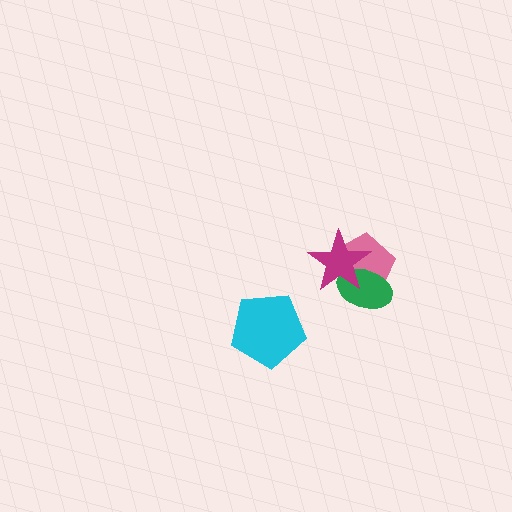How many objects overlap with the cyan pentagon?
0 objects overlap with the cyan pentagon.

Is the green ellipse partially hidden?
Yes, it is partially covered by another shape.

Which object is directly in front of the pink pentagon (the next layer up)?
The green ellipse is directly in front of the pink pentagon.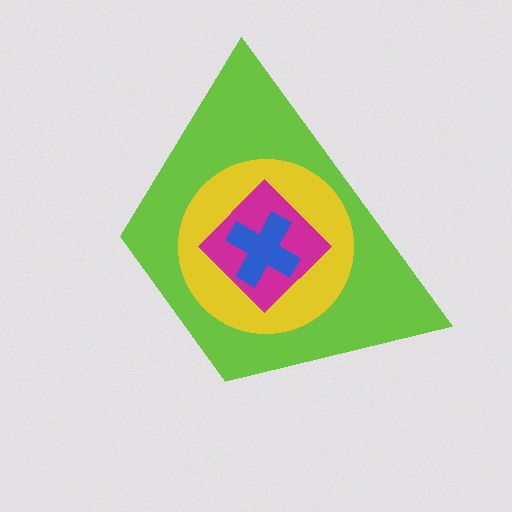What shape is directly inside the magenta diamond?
The blue cross.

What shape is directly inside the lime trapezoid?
The yellow circle.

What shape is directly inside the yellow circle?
The magenta diamond.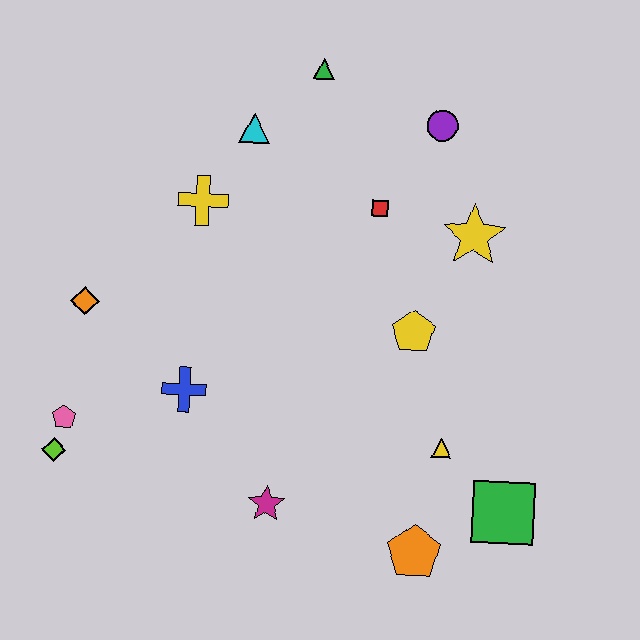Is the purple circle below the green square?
No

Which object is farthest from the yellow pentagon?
The lime diamond is farthest from the yellow pentagon.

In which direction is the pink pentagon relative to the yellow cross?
The pink pentagon is below the yellow cross.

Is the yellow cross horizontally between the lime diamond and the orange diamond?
No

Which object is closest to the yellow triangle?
The green square is closest to the yellow triangle.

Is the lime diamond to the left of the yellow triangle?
Yes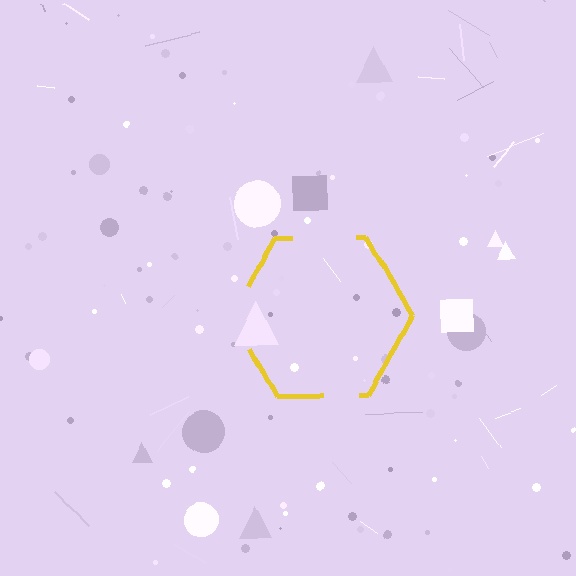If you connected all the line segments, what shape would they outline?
They would outline a hexagon.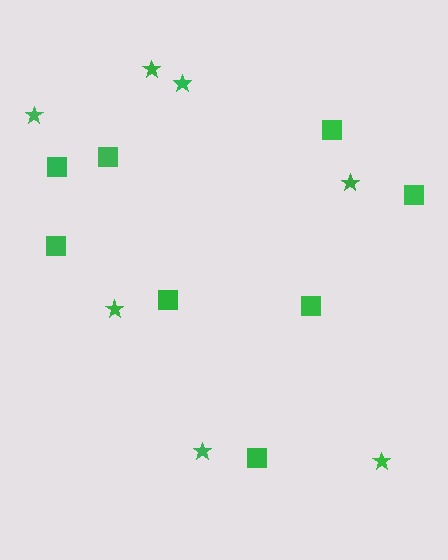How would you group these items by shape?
There are 2 groups: one group of squares (8) and one group of stars (7).